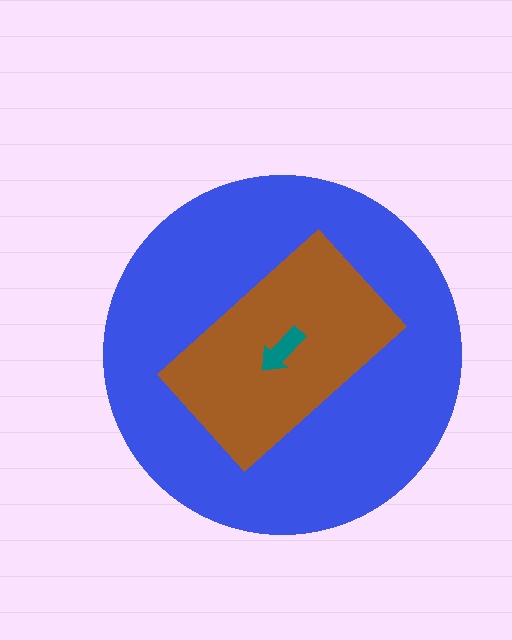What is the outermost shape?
The blue circle.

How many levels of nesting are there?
3.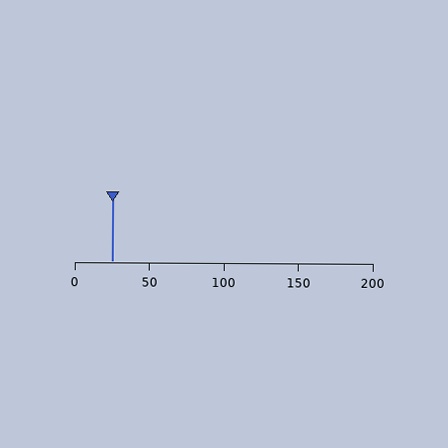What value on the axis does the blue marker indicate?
The marker indicates approximately 25.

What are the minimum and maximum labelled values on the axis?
The axis runs from 0 to 200.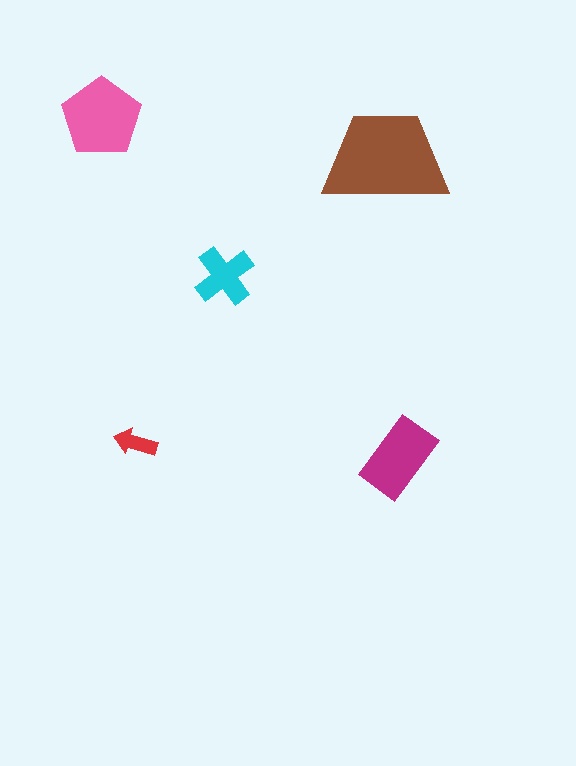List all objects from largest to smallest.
The brown trapezoid, the pink pentagon, the magenta rectangle, the cyan cross, the red arrow.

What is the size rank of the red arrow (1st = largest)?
5th.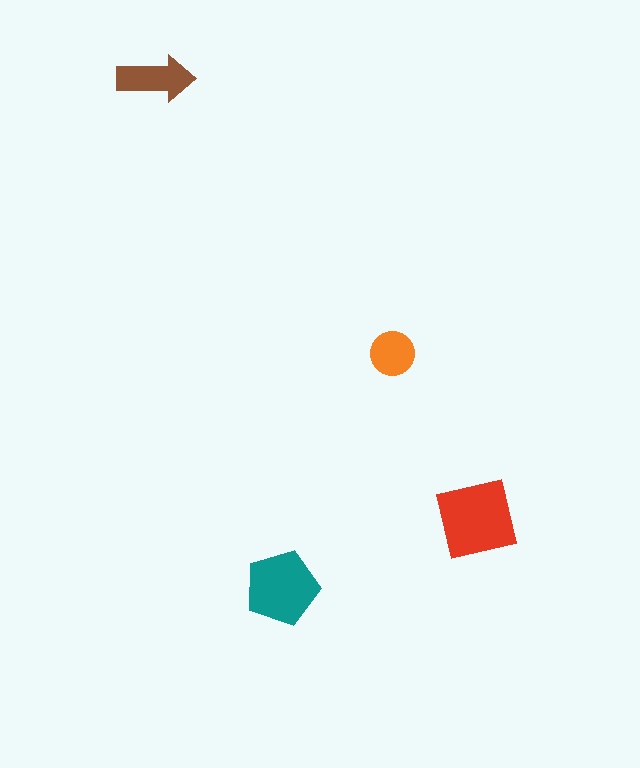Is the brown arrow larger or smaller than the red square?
Smaller.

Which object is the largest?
The red square.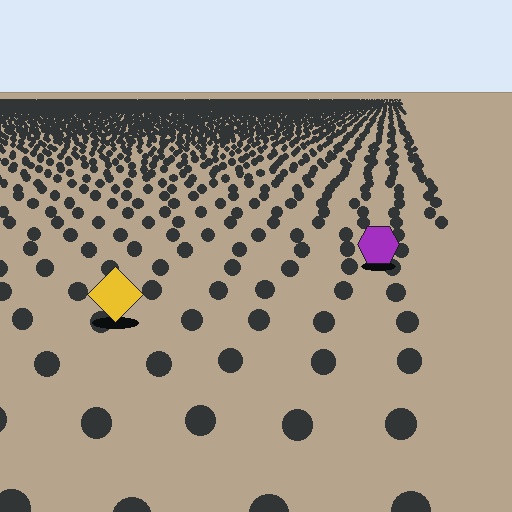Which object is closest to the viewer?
The yellow diamond is closest. The texture marks near it are larger and more spread out.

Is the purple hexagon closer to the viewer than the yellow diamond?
No. The yellow diamond is closer — you can tell from the texture gradient: the ground texture is coarser near it.